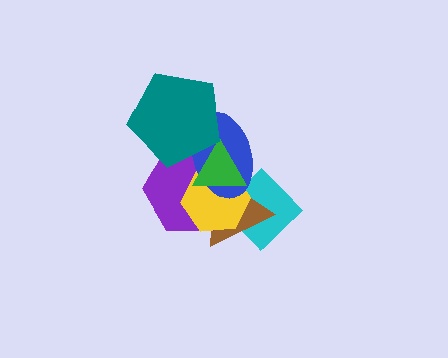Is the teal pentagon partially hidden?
No, no other shape covers it.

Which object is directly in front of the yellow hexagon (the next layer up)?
The blue ellipse is directly in front of the yellow hexagon.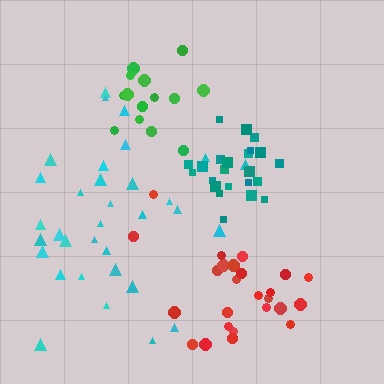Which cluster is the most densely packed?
Teal.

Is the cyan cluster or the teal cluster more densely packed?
Teal.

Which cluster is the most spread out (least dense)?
Cyan.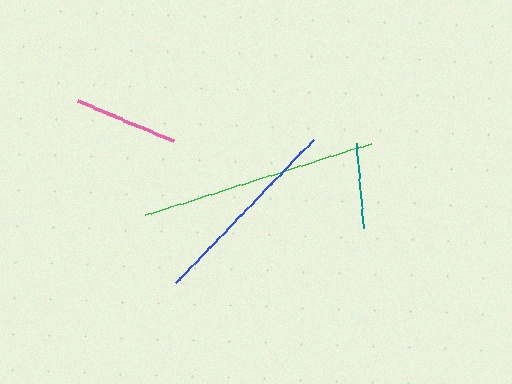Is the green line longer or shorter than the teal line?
The green line is longer than the teal line.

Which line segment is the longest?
The green line is the longest at approximately 236 pixels.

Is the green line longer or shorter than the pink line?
The green line is longer than the pink line.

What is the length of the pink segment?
The pink segment is approximately 104 pixels long.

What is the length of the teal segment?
The teal segment is approximately 85 pixels long.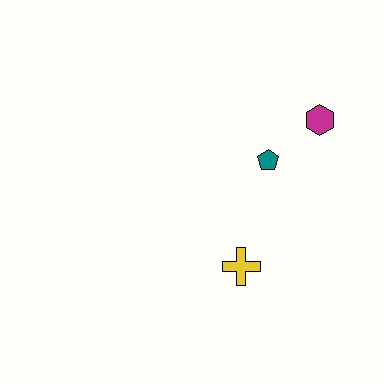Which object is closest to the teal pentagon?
The magenta hexagon is closest to the teal pentagon.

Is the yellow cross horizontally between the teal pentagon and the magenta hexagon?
No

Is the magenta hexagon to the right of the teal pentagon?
Yes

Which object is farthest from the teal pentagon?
The yellow cross is farthest from the teal pentagon.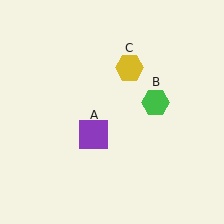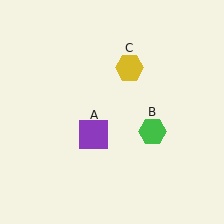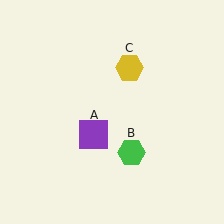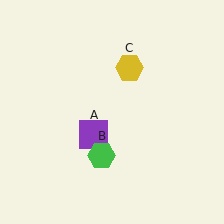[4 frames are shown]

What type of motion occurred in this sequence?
The green hexagon (object B) rotated clockwise around the center of the scene.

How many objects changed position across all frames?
1 object changed position: green hexagon (object B).